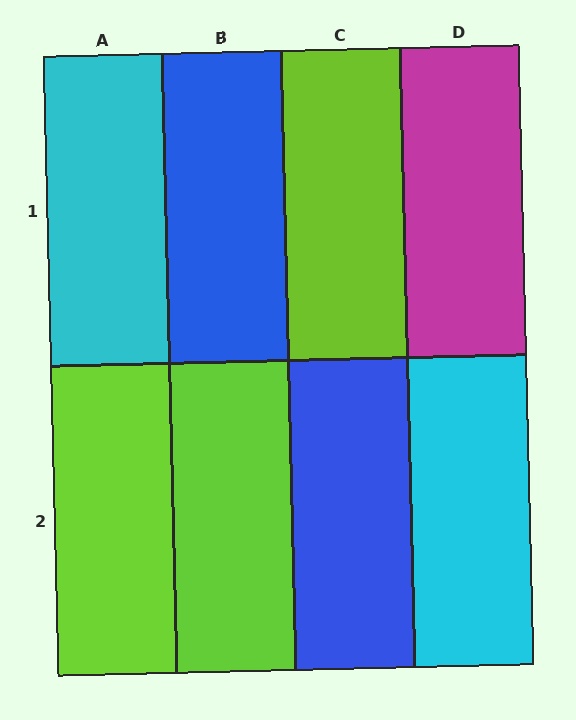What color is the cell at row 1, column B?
Blue.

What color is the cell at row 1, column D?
Magenta.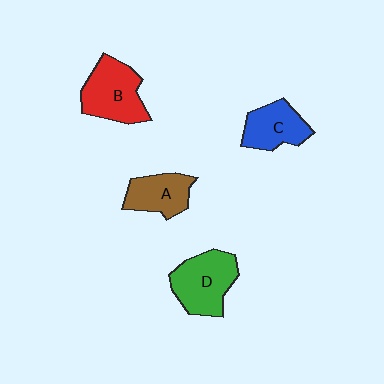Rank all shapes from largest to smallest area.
From largest to smallest: D (green), B (red), C (blue), A (brown).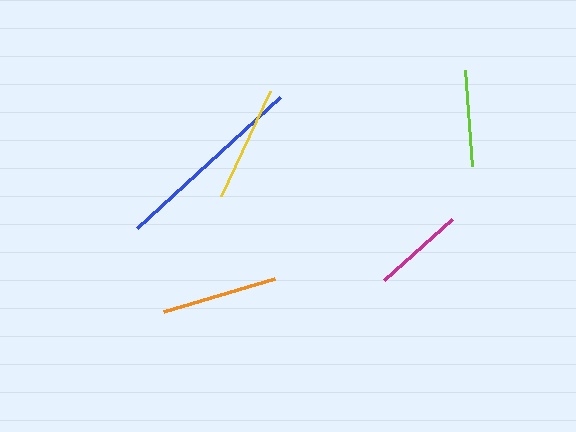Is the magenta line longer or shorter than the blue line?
The blue line is longer than the magenta line.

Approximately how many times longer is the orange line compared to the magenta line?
The orange line is approximately 1.3 times the length of the magenta line.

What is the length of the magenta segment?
The magenta segment is approximately 91 pixels long.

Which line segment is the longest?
The blue line is the longest at approximately 193 pixels.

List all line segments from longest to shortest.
From longest to shortest: blue, orange, yellow, lime, magenta.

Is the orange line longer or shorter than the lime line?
The orange line is longer than the lime line.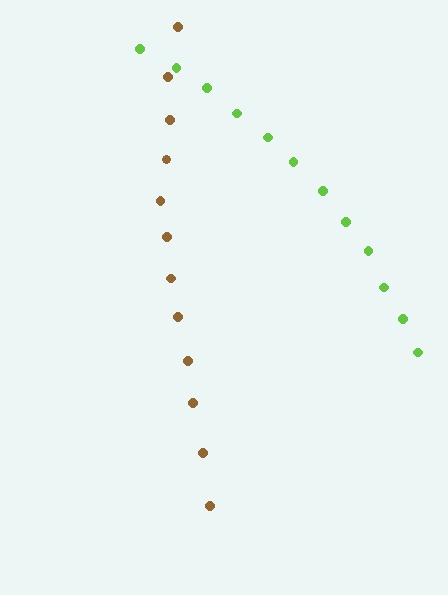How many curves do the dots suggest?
There are 2 distinct paths.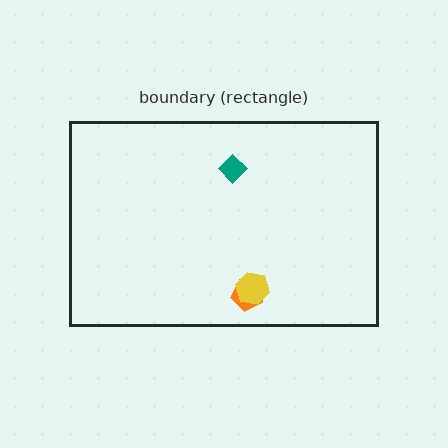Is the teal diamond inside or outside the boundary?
Inside.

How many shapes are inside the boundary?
3 inside, 0 outside.